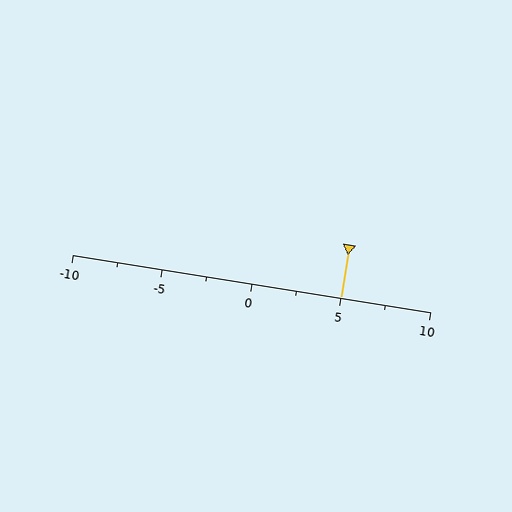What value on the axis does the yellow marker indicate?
The marker indicates approximately 5.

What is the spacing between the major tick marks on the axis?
The major ticks are spaced 5 apart.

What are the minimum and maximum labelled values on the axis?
The axis runs from -10 to 10.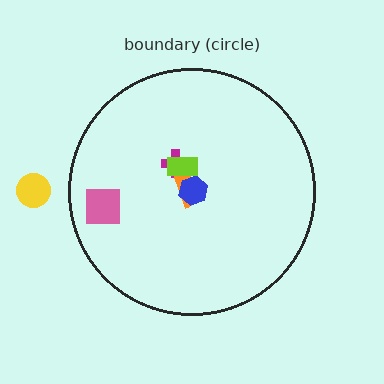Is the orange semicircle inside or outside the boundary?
Inside.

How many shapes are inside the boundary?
5 inside, 1 outside.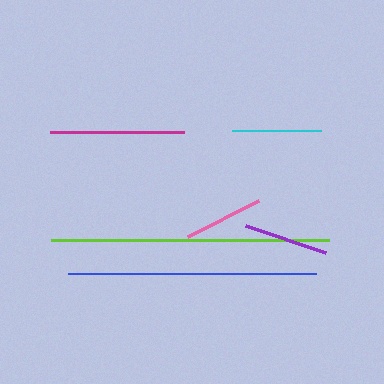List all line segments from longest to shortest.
From longest to shortest: lime, blue, magenta, cyan, purple, pink.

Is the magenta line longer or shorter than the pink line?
The magenta line is longer than the pink line.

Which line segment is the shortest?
The pink line is the shortest at approximately 80 pixels.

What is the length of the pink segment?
The pink segment is approximately 80 pixels long.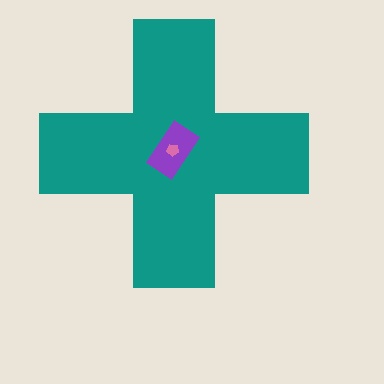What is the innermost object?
The pink pentagon.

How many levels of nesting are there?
3.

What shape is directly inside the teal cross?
The purple rectangle.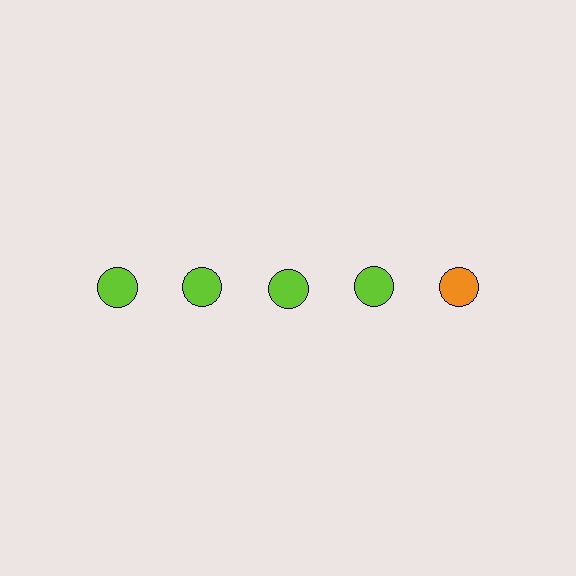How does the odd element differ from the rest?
It has a different color: orange instead of lime.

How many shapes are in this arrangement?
There are 5 shapes arranged in a grid pattern.